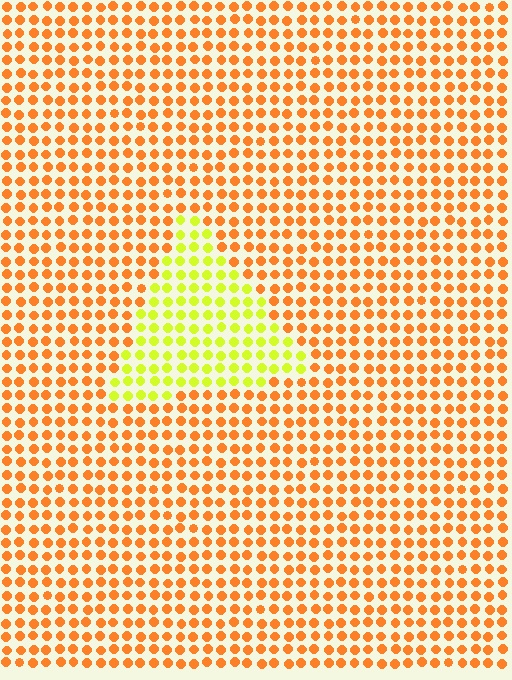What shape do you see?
I see a triangle.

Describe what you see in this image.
The image is filled with small orange elements in a uniform arrangement. A triangle-shaped region is visible where the elements are tinted to a slightly different hue, forming a subtle color boundary.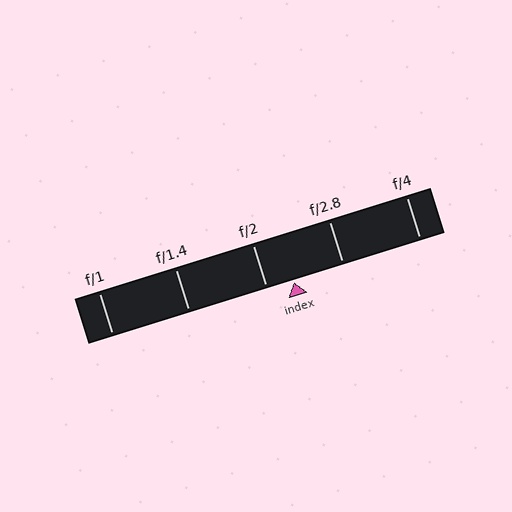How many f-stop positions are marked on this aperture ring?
There are 5 f-stop positions marked.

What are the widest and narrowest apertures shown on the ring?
The widest aperture shown is f/1 and the narrowest is f/4.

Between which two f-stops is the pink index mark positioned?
The index mark is between f/2 and f/2.8.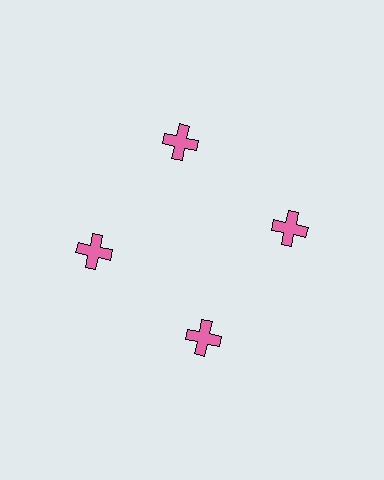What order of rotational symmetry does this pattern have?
This pattern has 4-fold rotational symmetry.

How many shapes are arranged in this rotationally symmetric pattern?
There are 4 shapes, arranged in 4 groups of 1.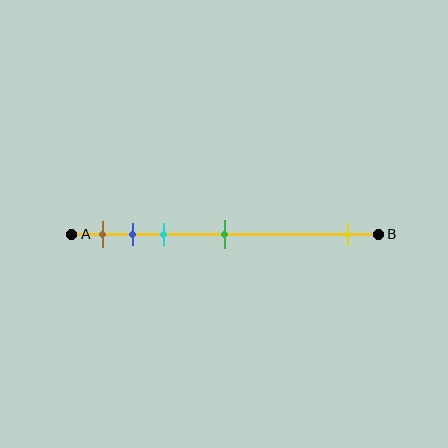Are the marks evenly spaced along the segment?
No, the marks are not evenly spaced.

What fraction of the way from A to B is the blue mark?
The blue mark is approximately 20% (0.2) of the way from A to B.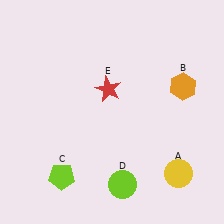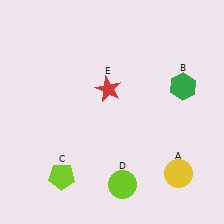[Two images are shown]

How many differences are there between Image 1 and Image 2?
There is 1 difference between the two images.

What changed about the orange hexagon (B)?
In Image 1, B is orange. In Image 2, it changed to green.